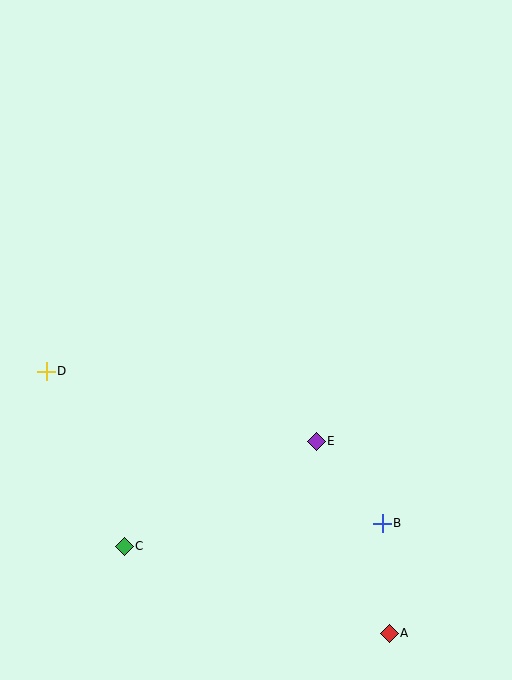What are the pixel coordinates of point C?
Point C is at (124, 546).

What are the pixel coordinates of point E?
Point E is at (316, 441).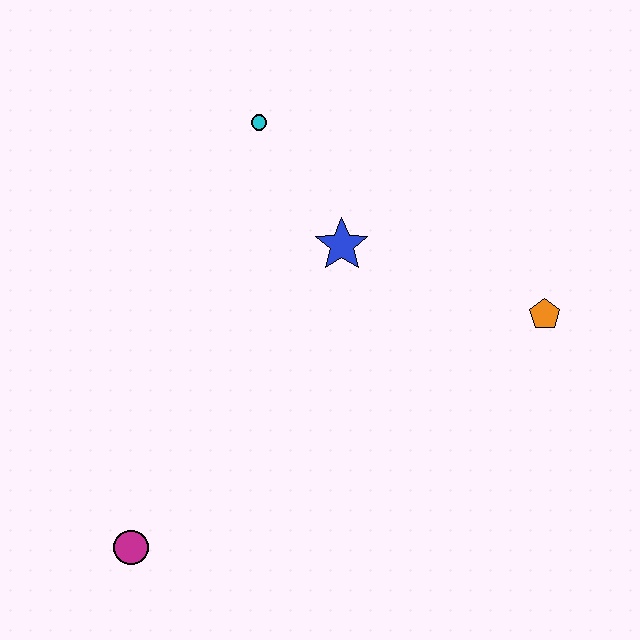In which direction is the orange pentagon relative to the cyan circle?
The orange pentagon is to the right of the cyan circle.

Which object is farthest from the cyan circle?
The magenta circle is farthest from the cyan circle.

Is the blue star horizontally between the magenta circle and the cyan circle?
No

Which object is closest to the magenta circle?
The blue star is closest to the magenta circle.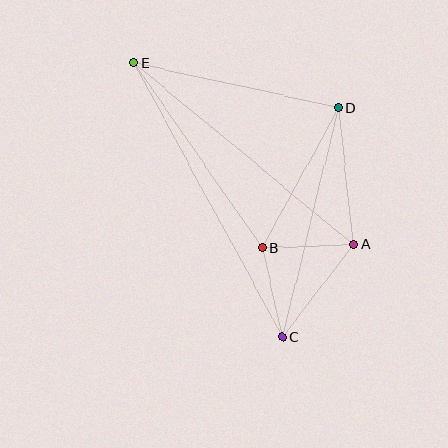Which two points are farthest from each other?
Points C and E are farthest from each other.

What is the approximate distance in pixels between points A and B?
The distance between A and B is approximately 92 pixels.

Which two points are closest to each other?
Points B and C are closest to each other.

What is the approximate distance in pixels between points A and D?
The distance between A and D is approximately 137 pixels.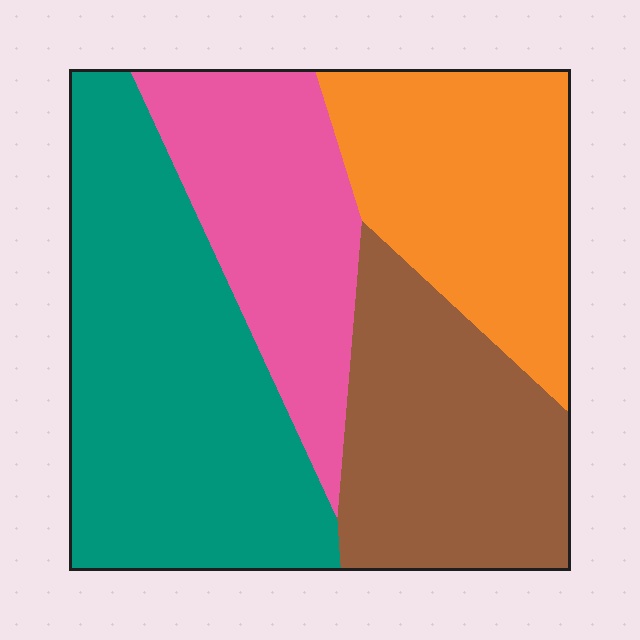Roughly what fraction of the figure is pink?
Pink takes up about one fifth (1/5) of the figure.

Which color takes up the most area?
Teal, at roughly 35%.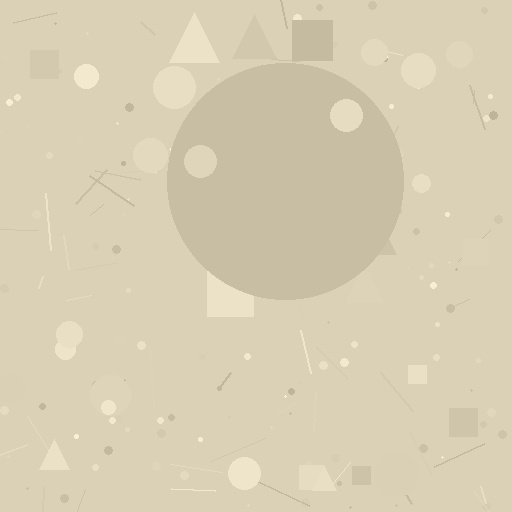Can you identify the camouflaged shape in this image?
The camouflaged shape is a circle.